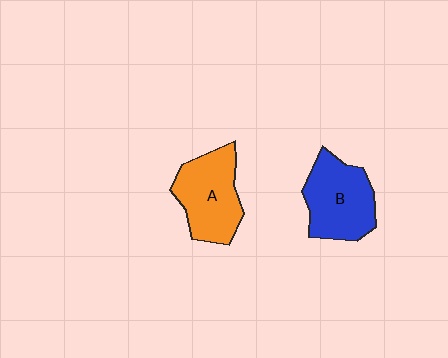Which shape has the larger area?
Shape A (orange).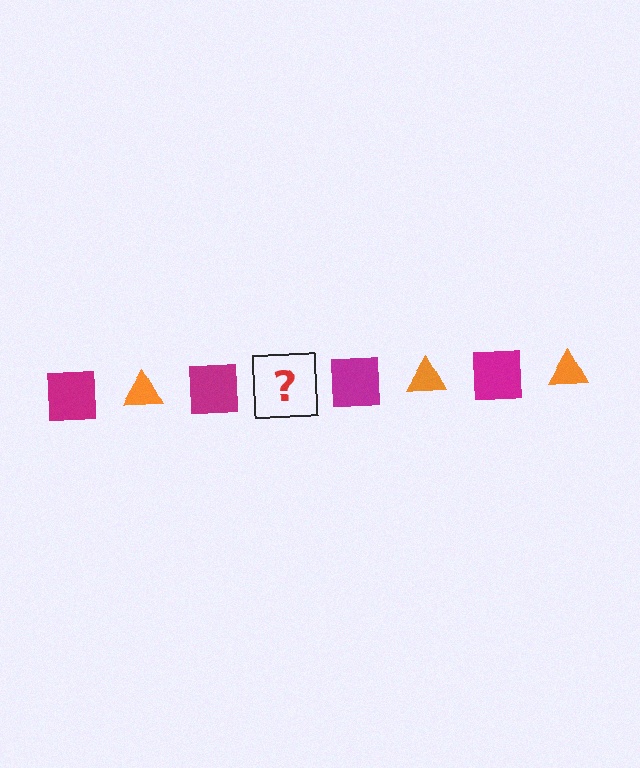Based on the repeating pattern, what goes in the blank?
The blank should be an orange triangle.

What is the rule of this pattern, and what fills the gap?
The rule is that the pattern alternates between magenta square and orange triangle. The gap should be filled with an orange triangle.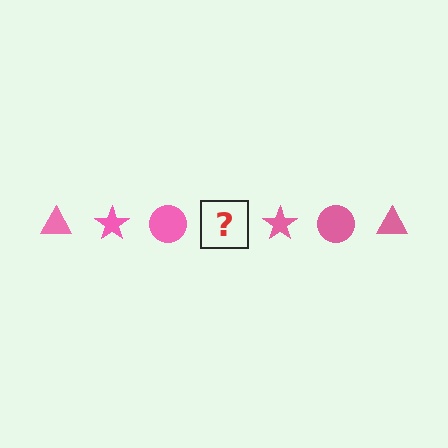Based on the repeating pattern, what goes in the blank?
The blank should be a pink triangle.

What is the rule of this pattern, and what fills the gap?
The rule is that the pattern cycles through triangle, star, circle shapes in pink. The gap should be filled with a pink triangle.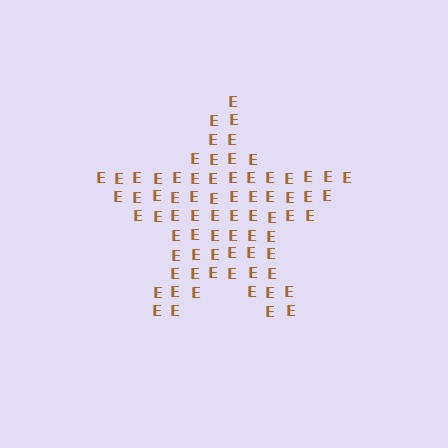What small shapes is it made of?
It is made of small letter E's.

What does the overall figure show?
The overall figure shows a star.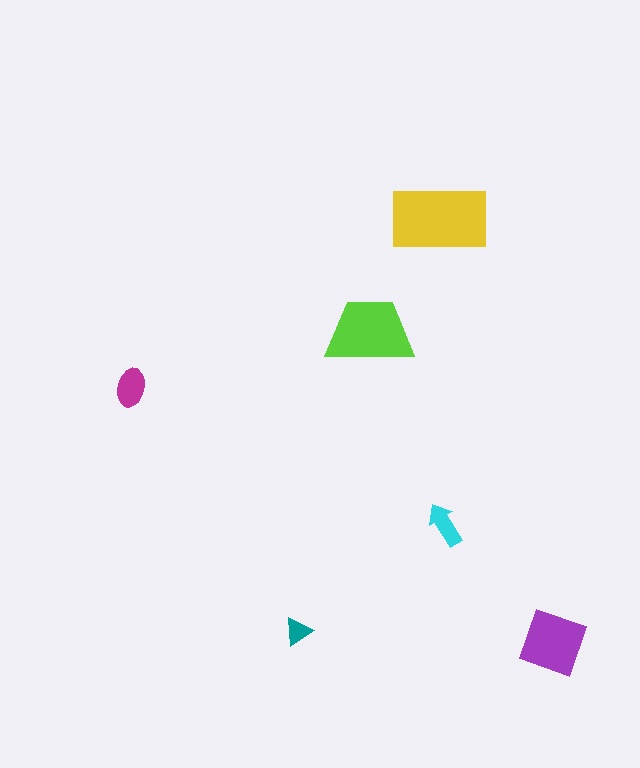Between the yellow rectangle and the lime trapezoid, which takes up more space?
The yellow rectangle.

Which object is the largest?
The yellow rectangle.